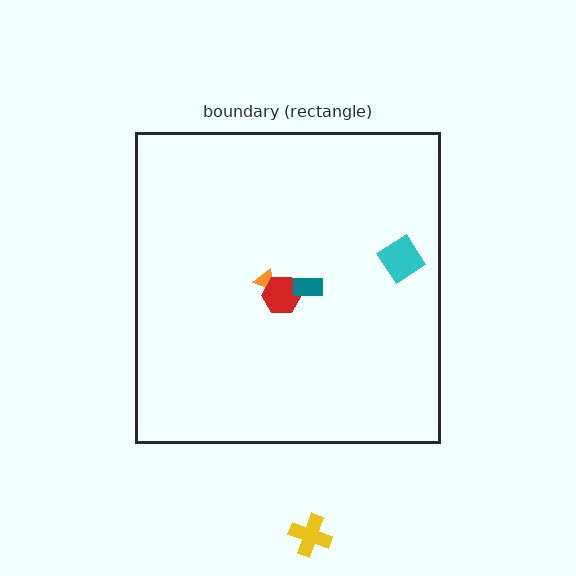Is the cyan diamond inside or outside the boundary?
Inside.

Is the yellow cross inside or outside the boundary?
Outside.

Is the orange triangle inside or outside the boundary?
Inside.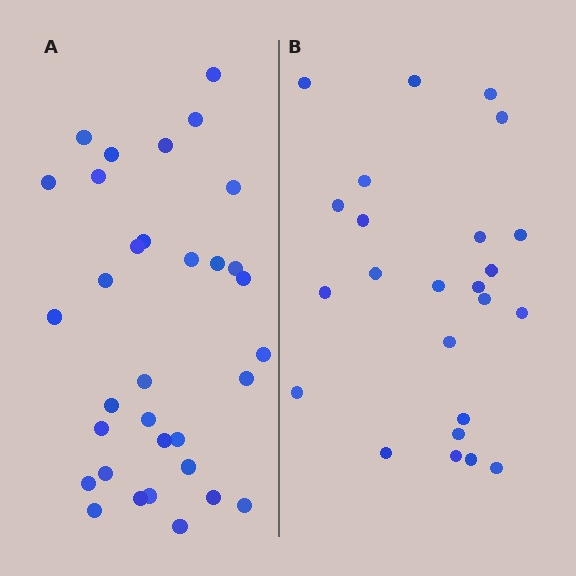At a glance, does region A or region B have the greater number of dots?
Region A (the left region) has more dots.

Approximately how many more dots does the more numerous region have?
Region A has roughly 8 or so more dots than region B.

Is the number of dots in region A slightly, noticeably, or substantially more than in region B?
Region A has noticeably more, but not dramatically so. The ratio is roughly 1.4 to 1.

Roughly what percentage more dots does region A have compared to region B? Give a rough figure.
About 40% more.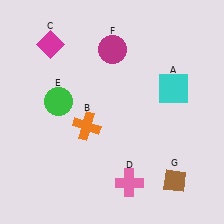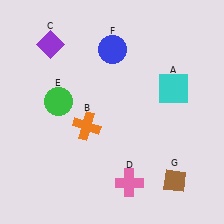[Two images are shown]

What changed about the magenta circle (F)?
In Image 1, F is magenta. In Image 2, it changed to blue.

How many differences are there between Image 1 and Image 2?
There are 2 differences between the two images.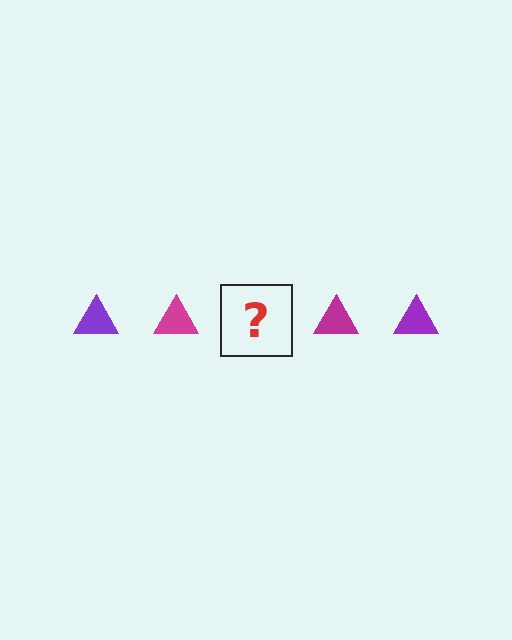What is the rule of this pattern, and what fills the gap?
The rule is that the pattern cycles through purple, magenta triangles. The gap should be filled with a purple triangle.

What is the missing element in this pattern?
The missing element is a purple triangle.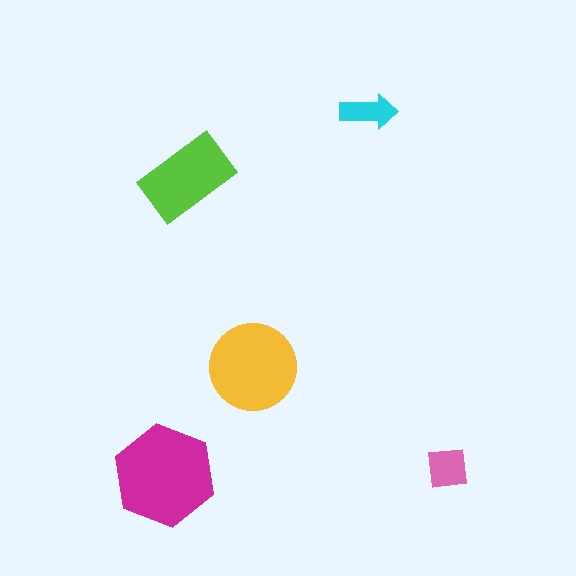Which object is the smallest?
The cyan arrow.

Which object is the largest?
The magenta hexagon.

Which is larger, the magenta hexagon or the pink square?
The magenta hexagon.